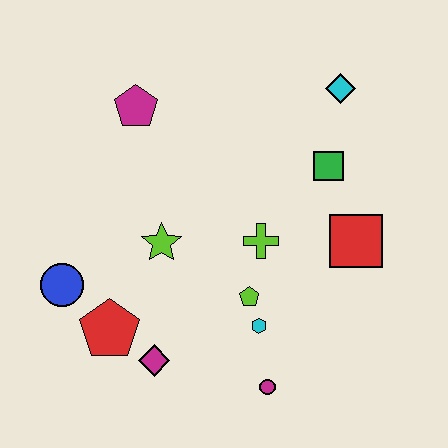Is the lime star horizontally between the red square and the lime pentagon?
No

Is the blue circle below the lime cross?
Yes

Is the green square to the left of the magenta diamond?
No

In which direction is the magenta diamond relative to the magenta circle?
The magenta diamond is to the left of the magenta circle.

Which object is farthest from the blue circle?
The cyan diamond is farthest from the blue circle.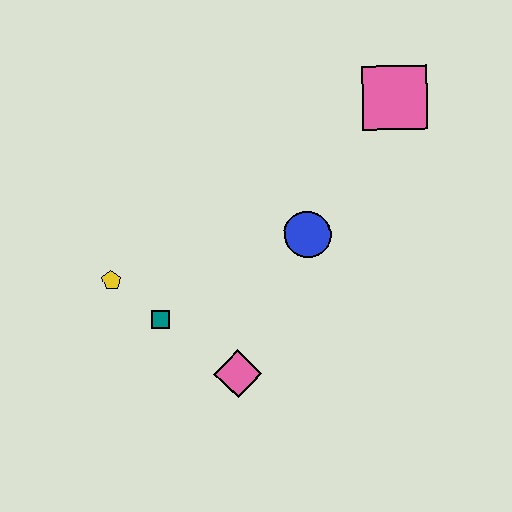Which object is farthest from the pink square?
The yellow pentagon is farthest from the pink square.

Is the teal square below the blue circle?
Yes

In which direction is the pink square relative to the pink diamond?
The pink square is above the pink diamond.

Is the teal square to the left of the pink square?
Yes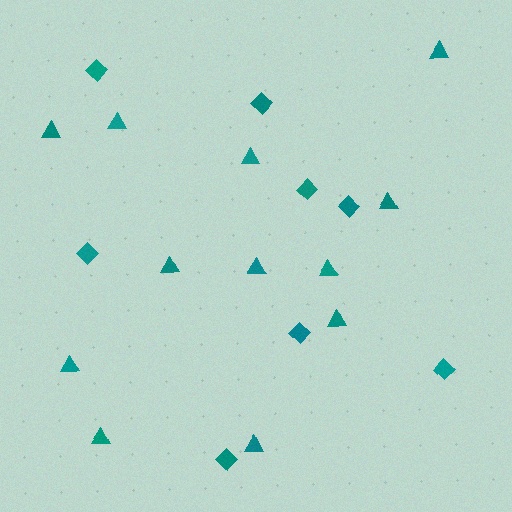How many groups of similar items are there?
There are 2 groups: one group of diamonds (8) and one group of triangles (12).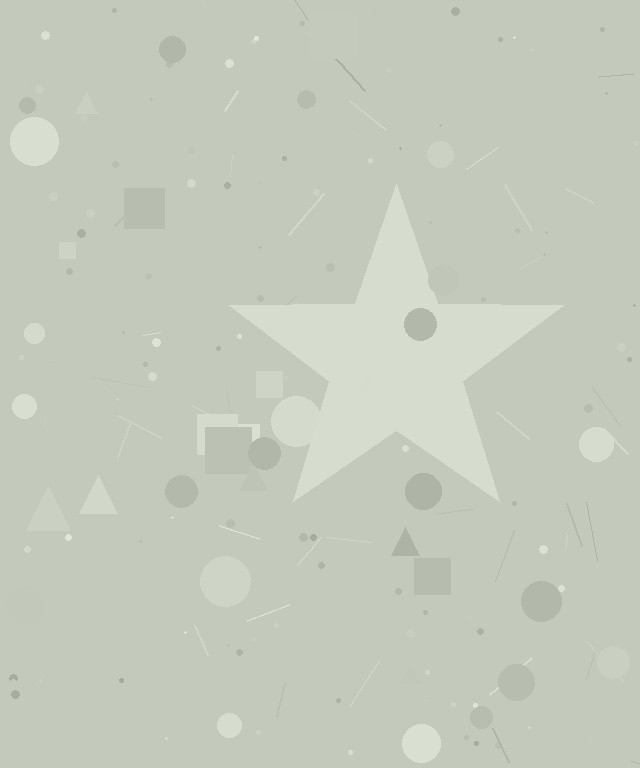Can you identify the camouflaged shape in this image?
The camouflaged shape is a star.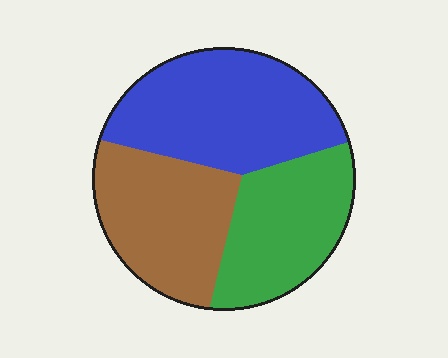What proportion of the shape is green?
Green covers 29% of the shape.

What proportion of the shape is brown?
Brown takes up between a quarter and a half of the shape.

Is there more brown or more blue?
Blue.